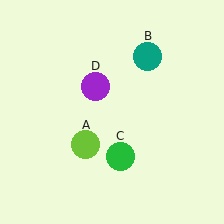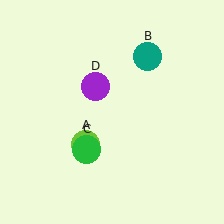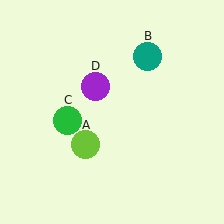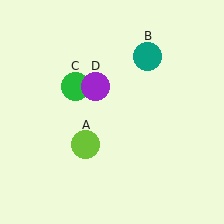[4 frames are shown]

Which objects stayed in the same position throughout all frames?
Lime circle (object A) and teal circle (object B) and purple circle (object D) remained stationary.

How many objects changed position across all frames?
1 object changed position: green circle (object C).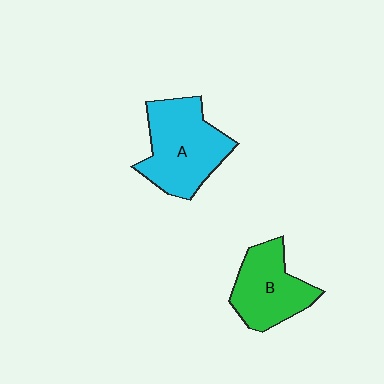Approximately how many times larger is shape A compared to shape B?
Approximately 1.3 times.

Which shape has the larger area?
Shape A (cyan).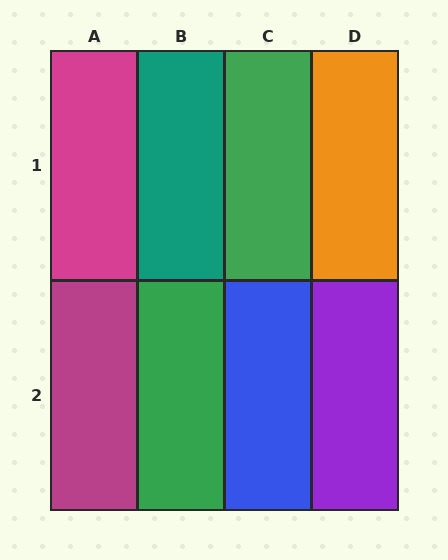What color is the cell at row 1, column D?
Orange.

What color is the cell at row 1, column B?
Teal.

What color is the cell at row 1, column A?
Magenta.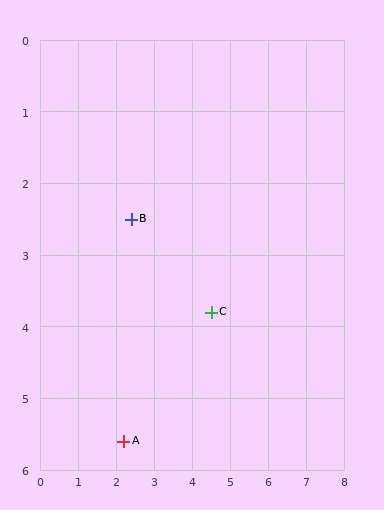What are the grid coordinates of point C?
Point C is at approximately (4.5, 3.8).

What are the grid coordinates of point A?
Point A is at approximately (2.2, 5.6).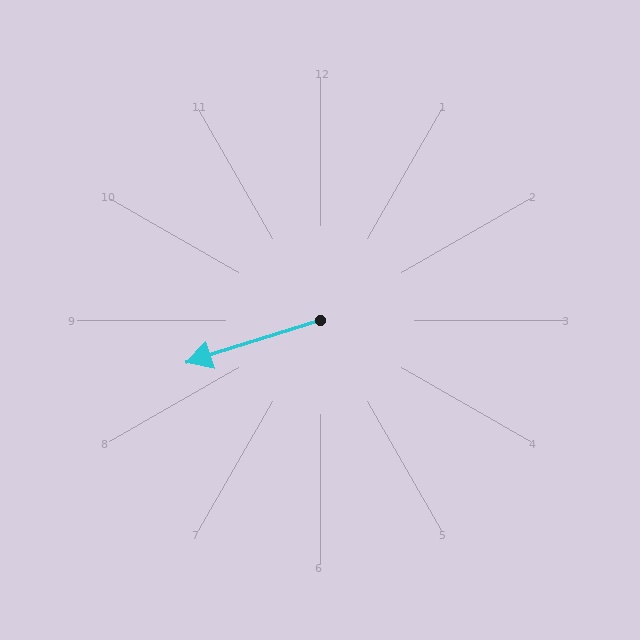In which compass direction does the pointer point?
West.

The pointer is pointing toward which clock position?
Roughly 8 o'clock.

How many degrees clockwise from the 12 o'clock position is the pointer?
Approximately 252 degrees.